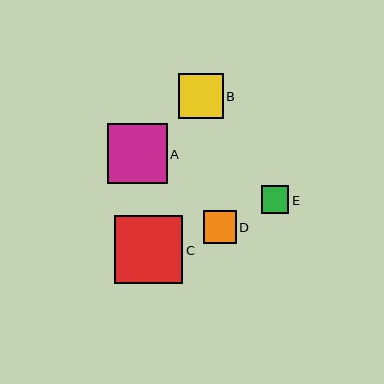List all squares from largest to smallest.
From largest to smallest: C, A, B, D, E.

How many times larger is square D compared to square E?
Square D is approximately 1.2 times the size of square E.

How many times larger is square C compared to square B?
Square C is approximately 1.5 times the size of square B.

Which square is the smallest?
Square E is the smallest with a size of approximately 27 pixels.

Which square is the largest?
Square C is the largest with a size of approximately 68 pixels.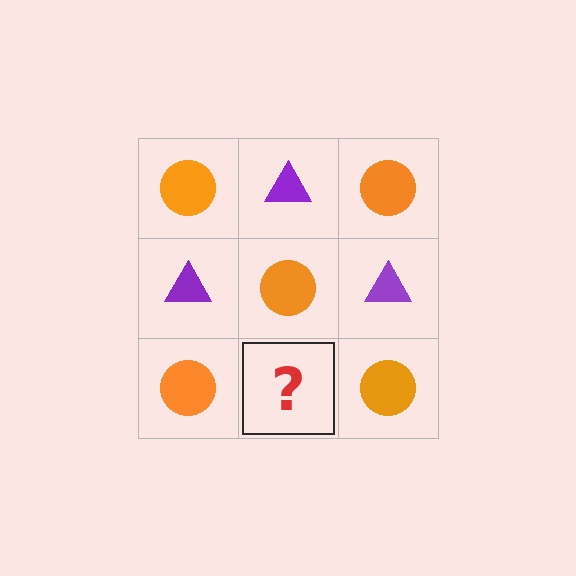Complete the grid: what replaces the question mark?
The question mark should be replaced with a purple triangle.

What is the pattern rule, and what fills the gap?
The rule is that it alternates orange circle and purple triangle in a checkerboard pattern. The gap should be filled with a purple triangle.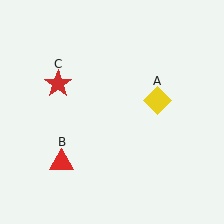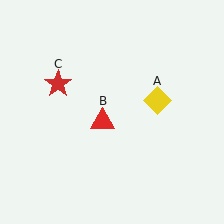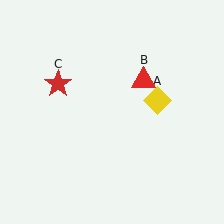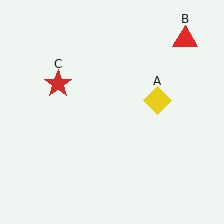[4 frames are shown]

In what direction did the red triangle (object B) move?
The red triangle (object B) moved up and to the right.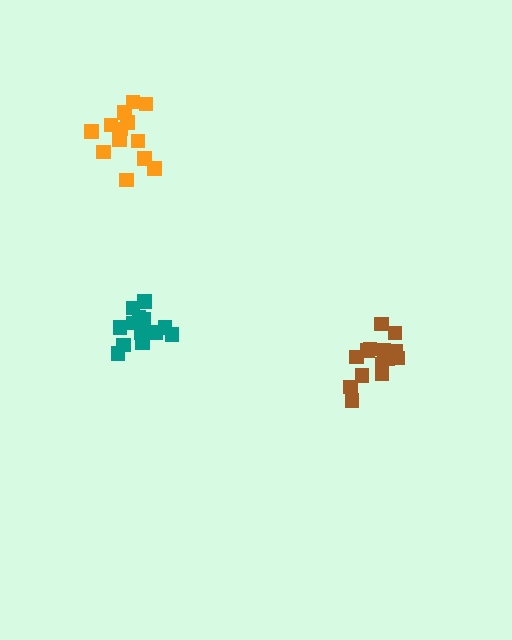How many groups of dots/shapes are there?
There are 3 groups.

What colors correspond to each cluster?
The clusters are colored: brown, teal, orange.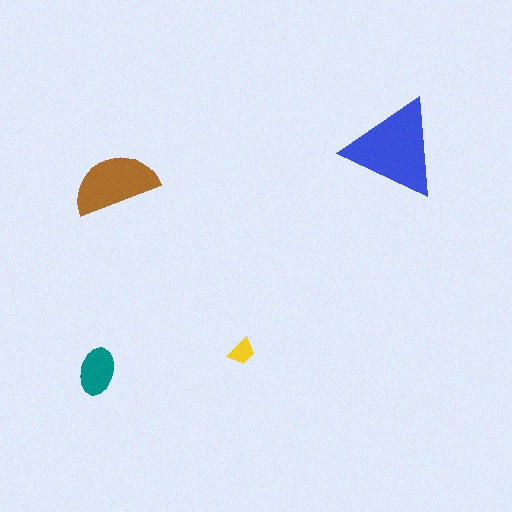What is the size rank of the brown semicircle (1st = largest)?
2nd.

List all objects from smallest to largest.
The yellow trapezoid, the teal ellipse, the brown semicircle, the blue triangle.